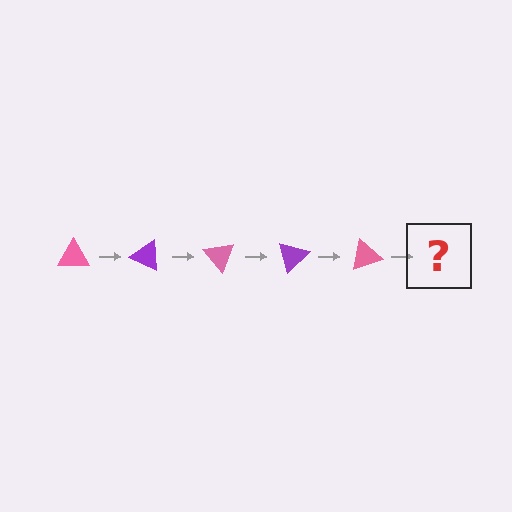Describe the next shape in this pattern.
It should be a purple triangle, rotated 125 degrees from the start.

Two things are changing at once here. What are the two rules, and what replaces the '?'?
The two rules are that it rotates 25 degrees each step and the color cycles through pink and purple. The '?' should be a purple triangle, rotated 125 degrees from the start.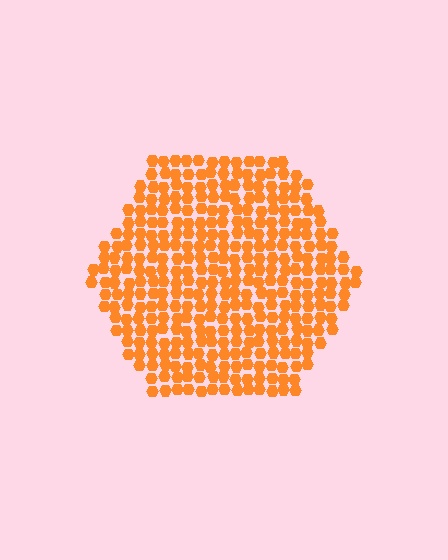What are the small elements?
The small elements are hexagons.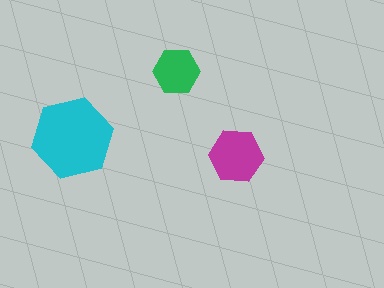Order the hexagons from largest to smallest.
the cyan one, the magenta one, the green one.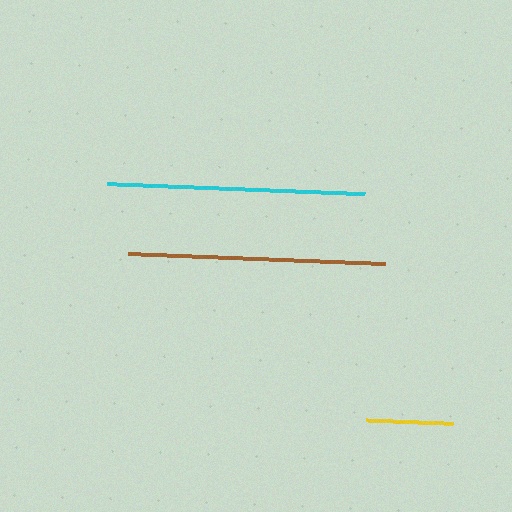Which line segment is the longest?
The brown line is the longest at approximately 257 pixels.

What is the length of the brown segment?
The brown segment is approximately 257 pixels long.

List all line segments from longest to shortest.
From longest to shortest: brown, cyan, yellow.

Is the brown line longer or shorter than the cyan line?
The brown line is longer than the cyan line.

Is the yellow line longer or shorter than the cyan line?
The cyan line is longer than the yellow line.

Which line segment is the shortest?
The yellow line is the shortest at approximately 87 pixels.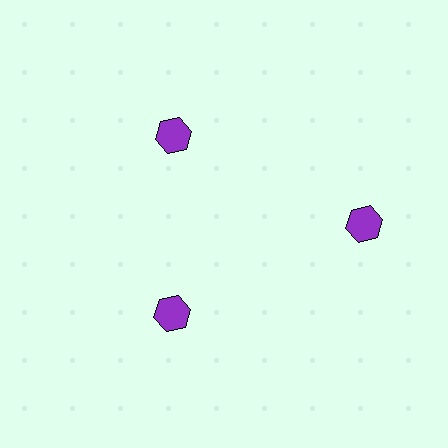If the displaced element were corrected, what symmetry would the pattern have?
It would have 3-fold rotational symmetry — the pattern would map onto itself every 120 degrees.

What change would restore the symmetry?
The symmetry would be restored by moving it inward, back onto the ring so that all 3 hexagons sit at equal angles and equal distance from the center.